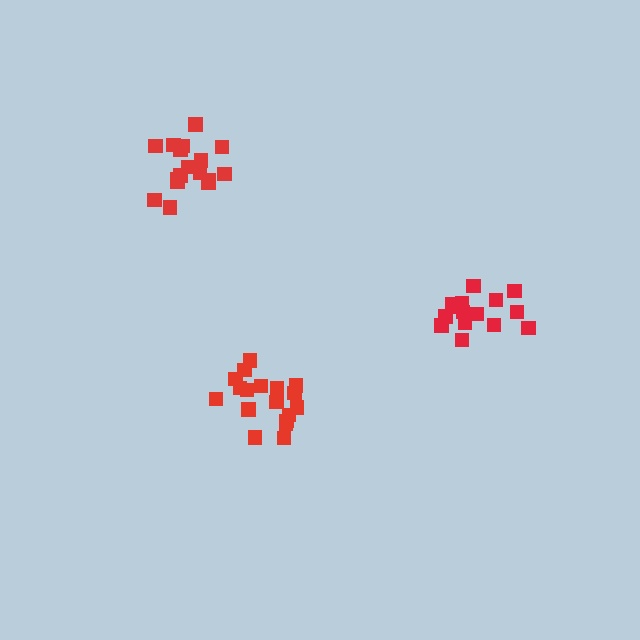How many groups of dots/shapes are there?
There are 3 groups.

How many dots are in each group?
Group 1: 17 dots, Group 2: 15 dots, Group 3: 19 dots (51 total).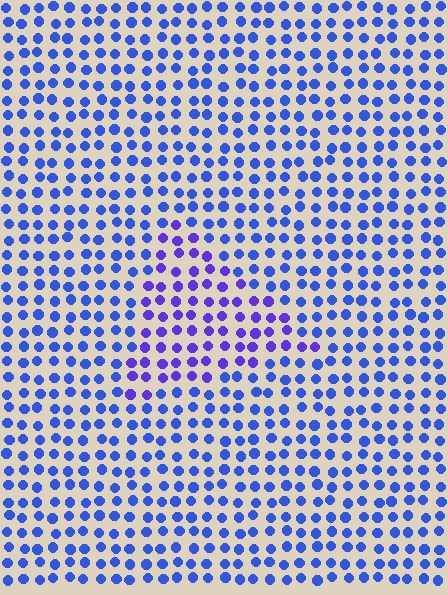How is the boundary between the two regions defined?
The boundary is defined purely by a slight shift in hue (about 30 degrees). Spacing, size, and orientation are identical on both sides.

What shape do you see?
I see a triangle.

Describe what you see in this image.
The image is filled with small blue elements in a uniform arrangement. A triangle-shaped region is visible where the elements are tinted to a slightly different hue, forming a subtle color boundary.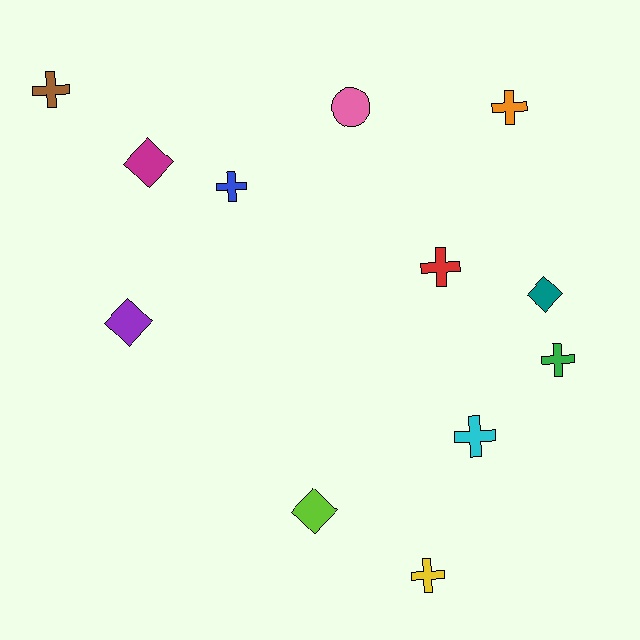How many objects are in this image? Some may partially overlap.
There are 12 objects.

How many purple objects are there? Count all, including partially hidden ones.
There is 1 purple object.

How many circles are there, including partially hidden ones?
There is 1 circle.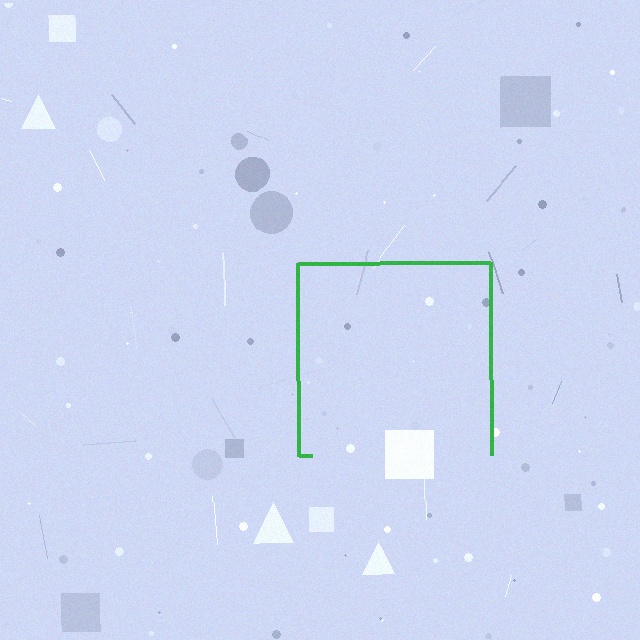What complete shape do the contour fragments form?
The contour fragments form a square.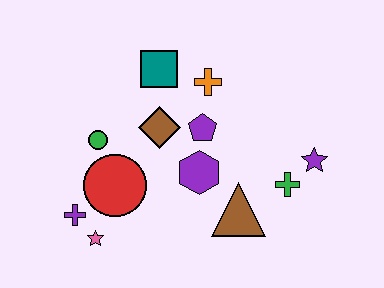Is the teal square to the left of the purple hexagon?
Yes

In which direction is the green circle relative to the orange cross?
The green circle is to the left of the orange cross.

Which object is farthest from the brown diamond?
The purple star is farthest from the brown diamond.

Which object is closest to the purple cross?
The pink star is closest to the purple cross.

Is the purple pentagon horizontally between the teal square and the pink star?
No